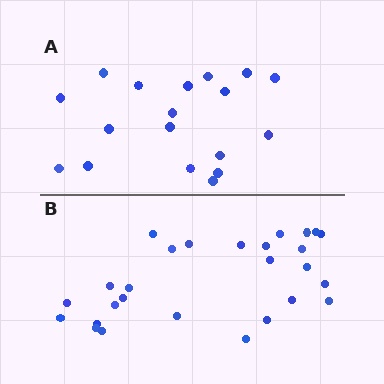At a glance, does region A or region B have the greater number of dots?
Region B (the bottom region) has more dots.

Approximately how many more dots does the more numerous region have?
Region B has roughly 8 or so more dots than region A.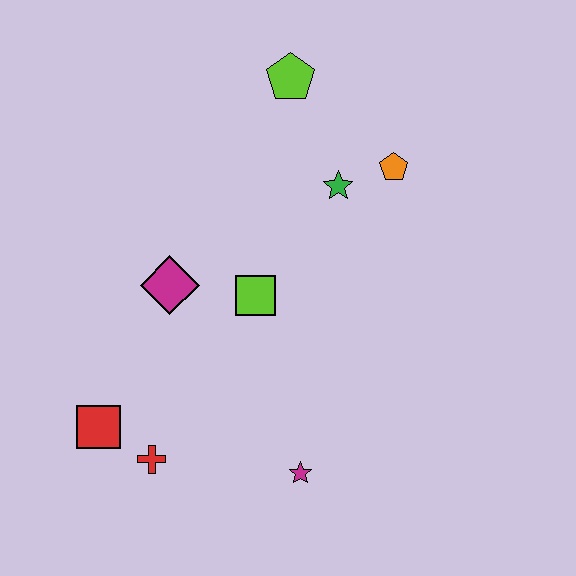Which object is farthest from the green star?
The red square is farthest from the green star.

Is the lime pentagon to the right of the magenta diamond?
Yes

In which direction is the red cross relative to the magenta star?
The red cross is to the left of the magenta star.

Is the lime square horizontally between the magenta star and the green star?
No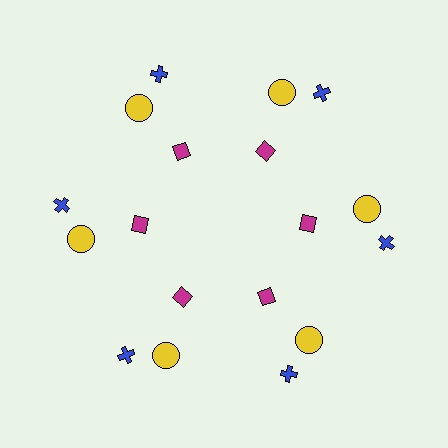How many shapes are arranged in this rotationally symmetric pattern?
There are 18 shapes, arranged in 6 groups of 3.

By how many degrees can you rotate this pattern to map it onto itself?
The pattern maps onto itself every 60 degrees of rotation.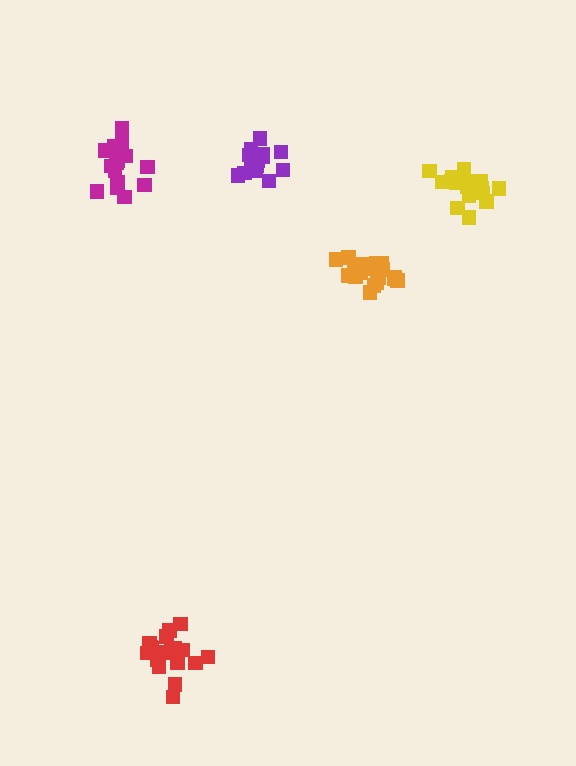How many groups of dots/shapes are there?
There are 5 groups.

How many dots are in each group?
Group 1: 19 dots, Group 2: 16 dots, Group 3: 18 dots, Group 4: 20 dots, Group 5: 16 dots (89 total).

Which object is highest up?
The purple cluster is topmost.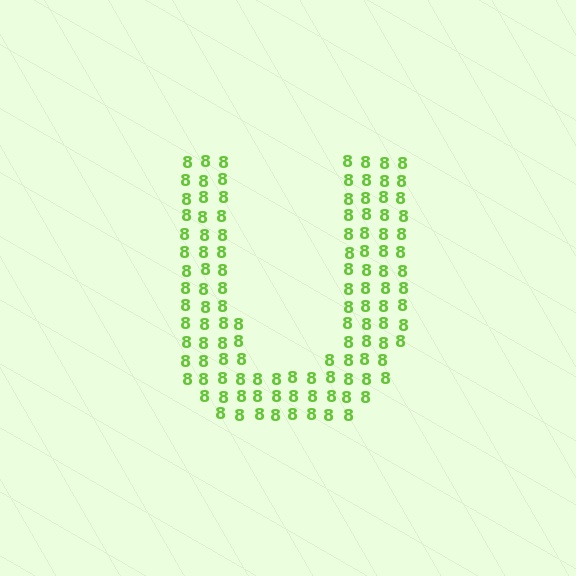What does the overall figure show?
The overall figure shows the letter U.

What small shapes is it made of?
It is made of small digit 8's.